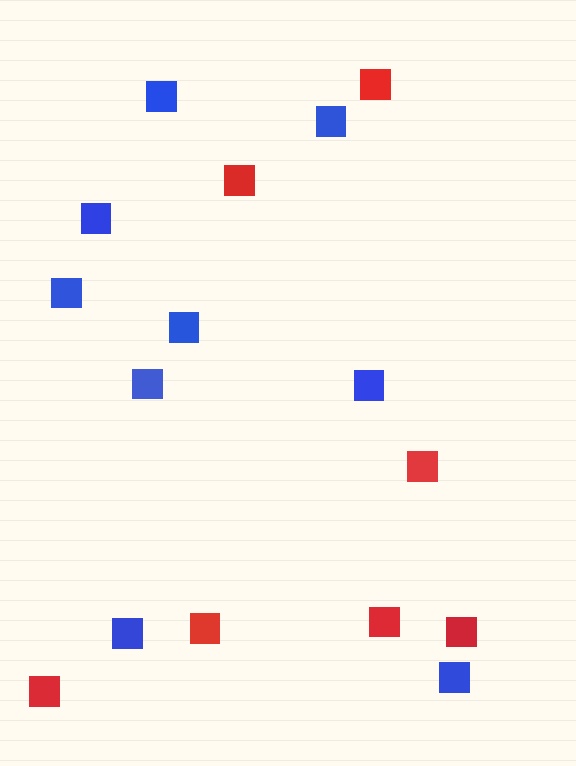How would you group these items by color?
There are 2 groups: one group of blue squares (9) and one group of red squares (7).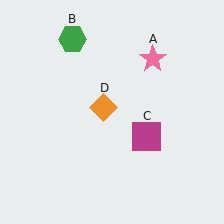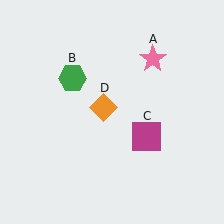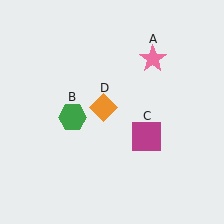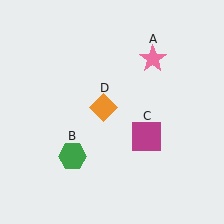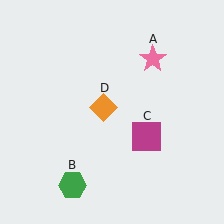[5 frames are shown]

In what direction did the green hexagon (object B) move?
The green hexagon (object B) moved down.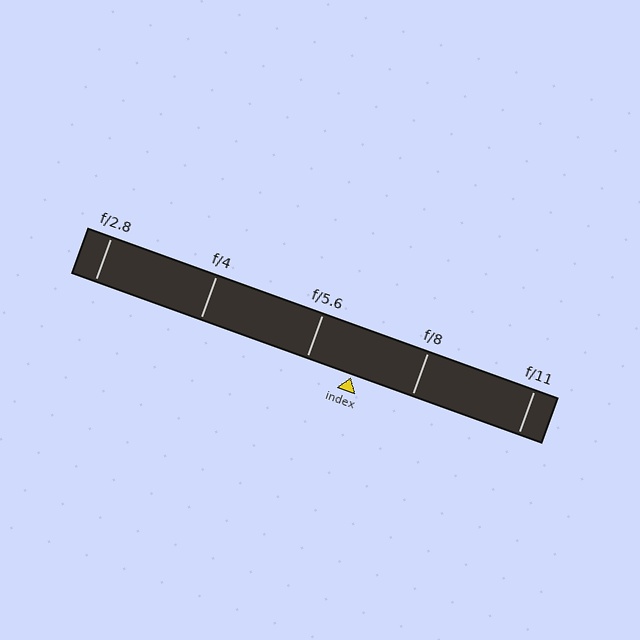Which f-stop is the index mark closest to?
The index mark is closest to f/5.6.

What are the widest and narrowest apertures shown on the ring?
The widest aperture shown is f/2.8 and the narrowest is f/11.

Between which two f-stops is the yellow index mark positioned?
The index mark is between f/5.6 and f/8.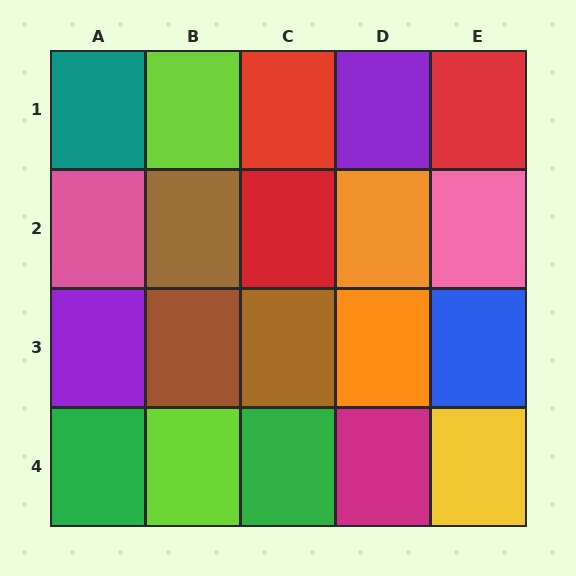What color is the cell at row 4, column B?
Lime.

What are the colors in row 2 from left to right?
Pink, brown, red, orange, pink.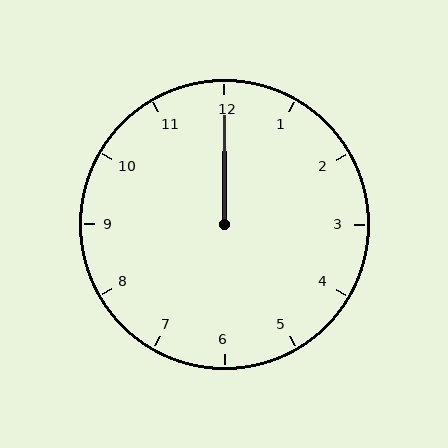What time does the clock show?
12:00.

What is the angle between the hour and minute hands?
Approximately 0 degrees.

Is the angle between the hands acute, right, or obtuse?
It is acute.